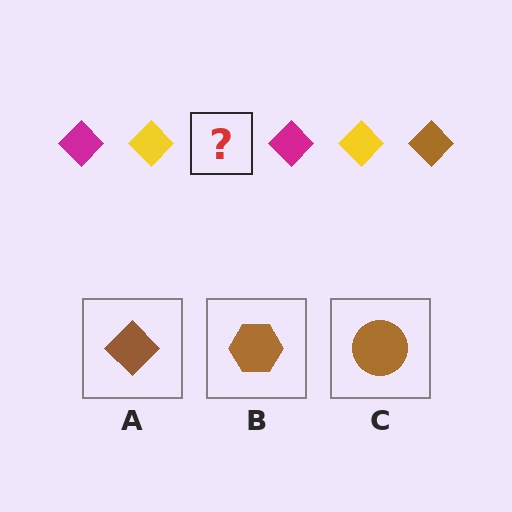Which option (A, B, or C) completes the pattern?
A.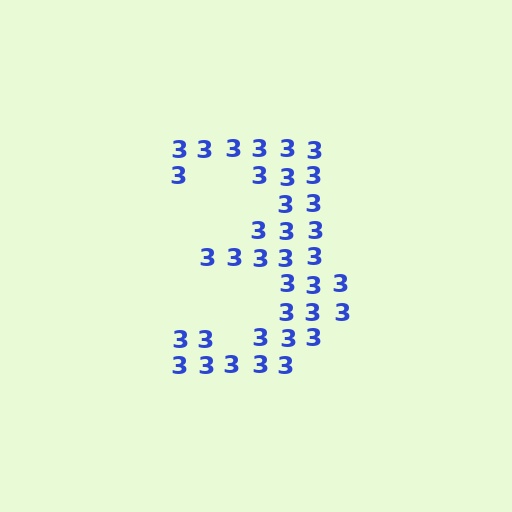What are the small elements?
The small elements are digit 3's.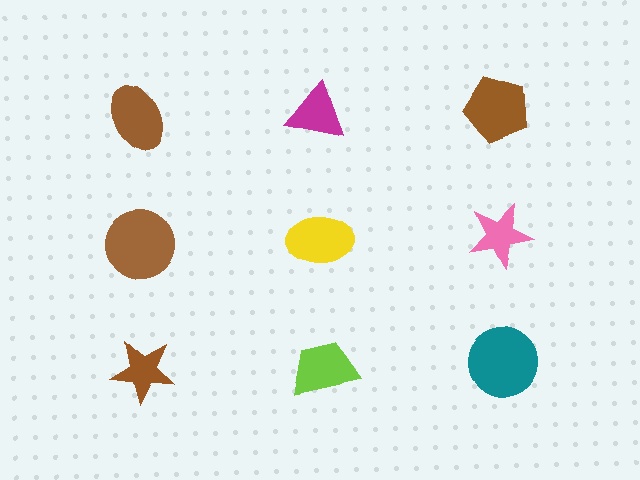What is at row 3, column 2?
A lime trapezoid.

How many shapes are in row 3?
3 shapes.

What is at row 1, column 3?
A brown pentagon.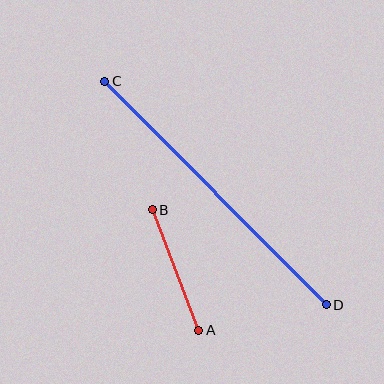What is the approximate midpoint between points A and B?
The midpoint is at approximately (175, 270) pixels.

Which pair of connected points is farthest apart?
Points C and D are farthest apart.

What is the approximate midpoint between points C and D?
The midpoint is at approximately (215, 193) pixels.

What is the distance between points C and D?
The distance is approximately 315 pixels.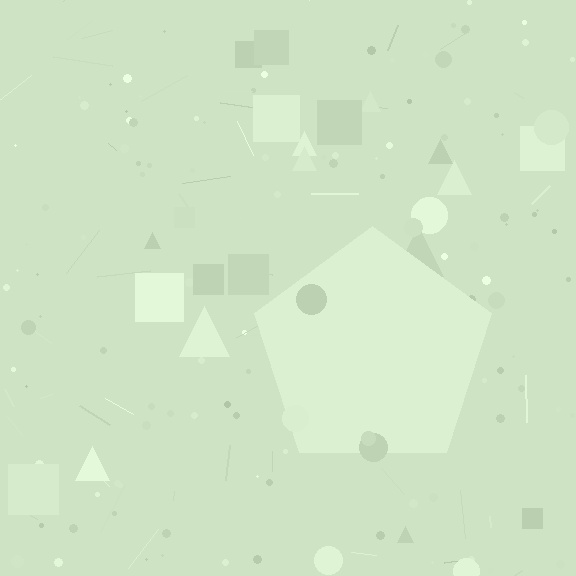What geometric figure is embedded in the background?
A pentagon is embedded in the background.